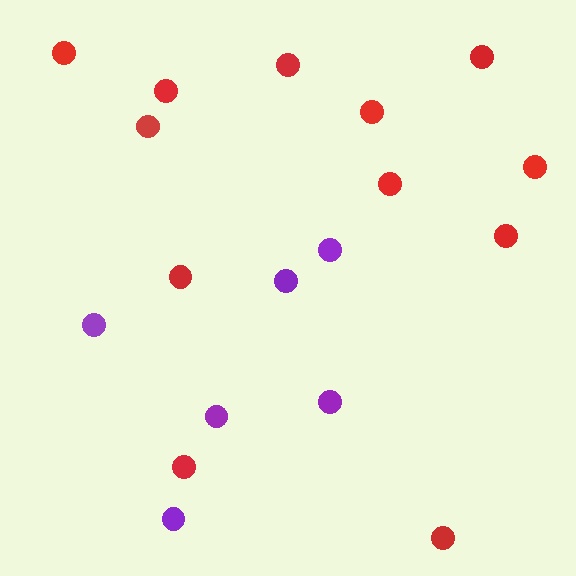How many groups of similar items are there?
There are 2 groups: one group of red circles (12) and one group of purple circles (6).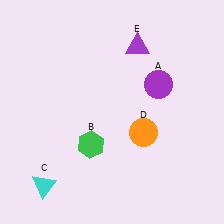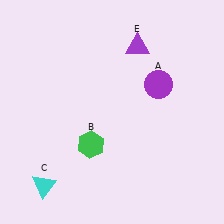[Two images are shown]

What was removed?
The orange circle (D) was removed in Image 2.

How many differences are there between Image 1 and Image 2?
There is 1 difference between the two images.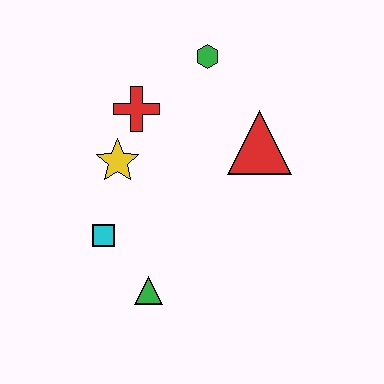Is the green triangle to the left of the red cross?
No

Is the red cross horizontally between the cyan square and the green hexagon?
Yes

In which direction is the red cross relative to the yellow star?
The red cross is above the yellow star.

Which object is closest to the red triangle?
The green hexagon is closest to the red triangle.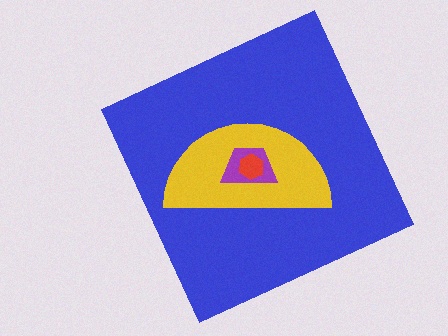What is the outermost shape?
The blue square.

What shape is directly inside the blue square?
The yellow semicircle.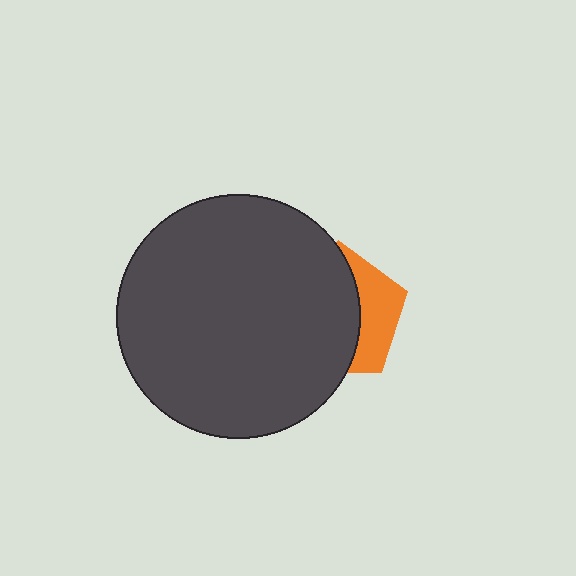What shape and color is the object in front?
The object in front is a dark gray circle.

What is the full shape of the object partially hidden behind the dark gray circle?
The partially hidden object is an orange pentagon.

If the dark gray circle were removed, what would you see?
You would see the complete orange pentagon.